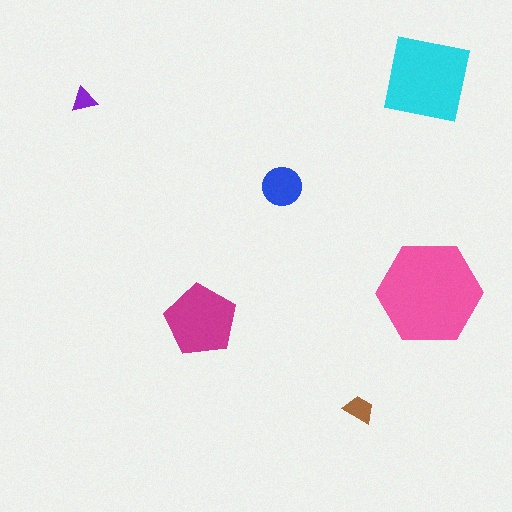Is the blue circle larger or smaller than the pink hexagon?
Smaller.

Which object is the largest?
The pink hexagon.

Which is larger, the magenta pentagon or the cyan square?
The cyan square.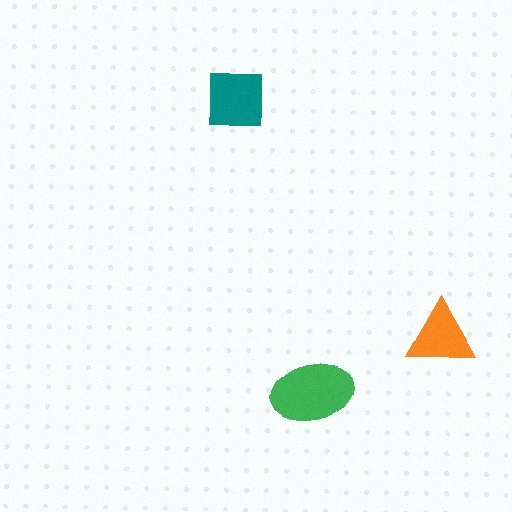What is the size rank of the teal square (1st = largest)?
2nd.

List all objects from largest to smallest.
The green ellipse, the teal square, the orange triangle.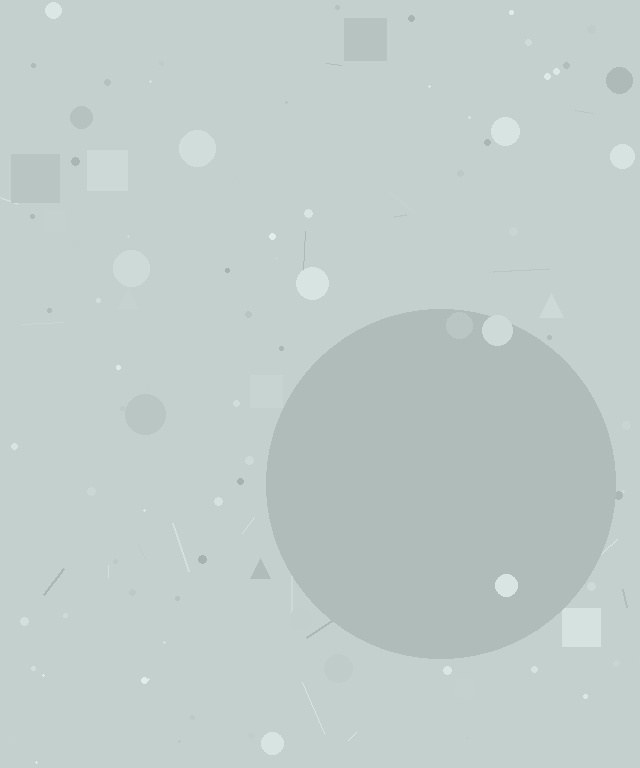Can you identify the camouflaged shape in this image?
The camouflaged shape is a circle.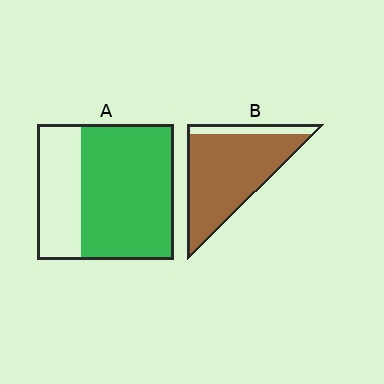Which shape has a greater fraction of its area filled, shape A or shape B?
Shape B.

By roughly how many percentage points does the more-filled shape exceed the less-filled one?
By roughly 20 percentage points (B over A).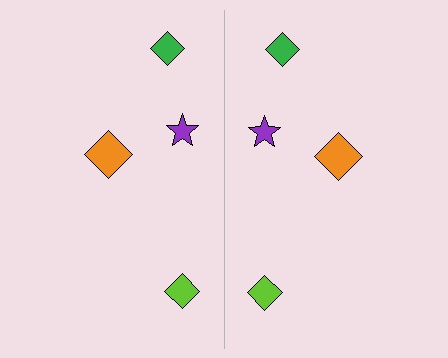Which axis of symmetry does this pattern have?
The pattern has a vertical axis of symmetry running through the center of the image.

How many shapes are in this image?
There are 8 shapes in this image.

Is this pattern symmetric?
Yes, this pattern has bilateral (reflection) symmetry.